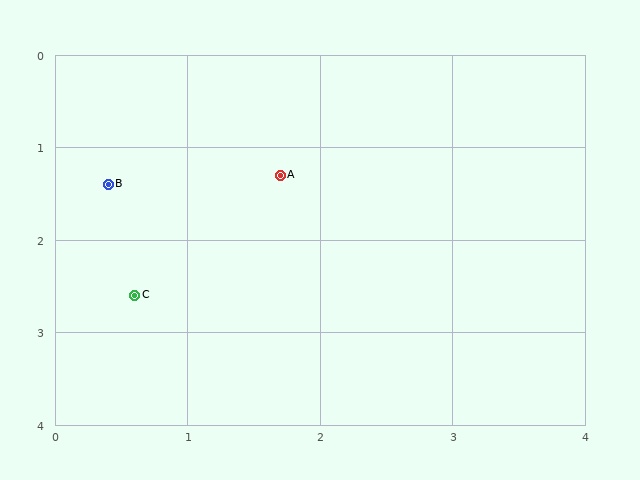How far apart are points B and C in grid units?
Points B and C are about 1.2 grid units apart.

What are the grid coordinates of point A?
Point A is at approximately (1.7, 1.3).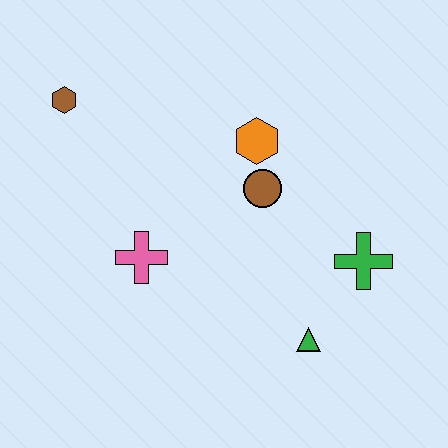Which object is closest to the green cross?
The green triangle is closest to the green cross.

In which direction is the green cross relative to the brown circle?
The green cross is to the right of the brown circle.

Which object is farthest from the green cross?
The brown hexagon is farthest from the green cross.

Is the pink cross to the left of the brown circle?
Yes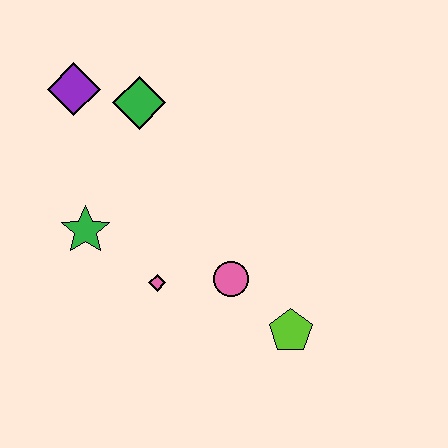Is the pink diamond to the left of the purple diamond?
No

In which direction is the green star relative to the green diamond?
The green star is below the green diamond.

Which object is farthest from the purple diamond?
The lime pentagon is farthest from the purple diamond.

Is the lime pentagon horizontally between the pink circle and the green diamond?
No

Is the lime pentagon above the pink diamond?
No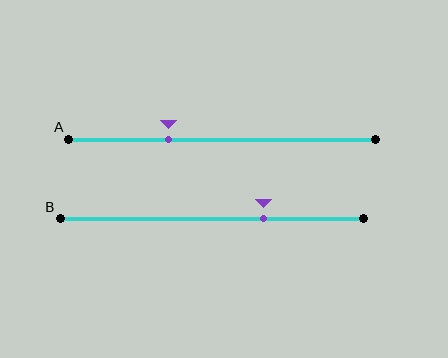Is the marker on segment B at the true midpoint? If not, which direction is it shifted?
No, the marker on segment B is shifted to the right by about 17% of the segment length.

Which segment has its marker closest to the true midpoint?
Segment B has its marker closest to the true midpoint.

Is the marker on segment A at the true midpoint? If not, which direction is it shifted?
No, the marker on segment A is shifted to the left by about 18% of the segment length.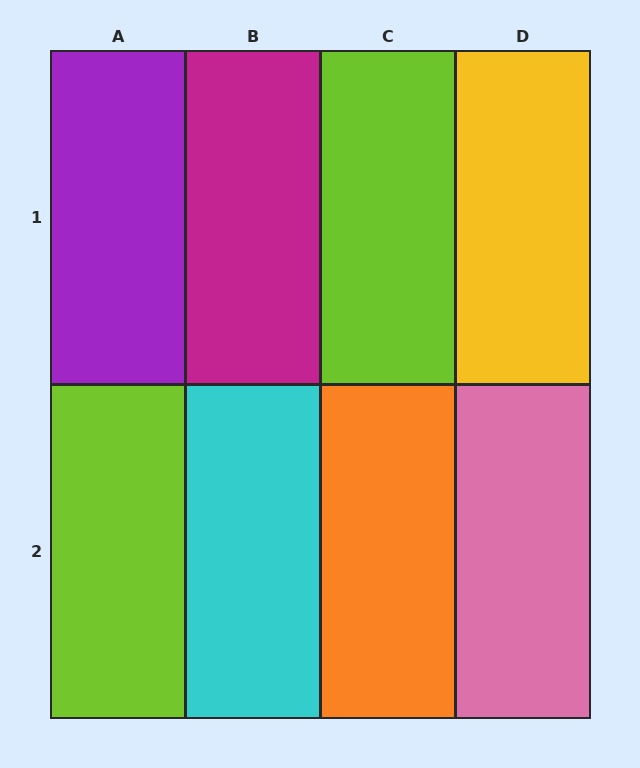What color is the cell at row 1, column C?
Lime.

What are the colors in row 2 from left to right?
Lime, cyan, orange, pink.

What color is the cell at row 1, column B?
Magenta.